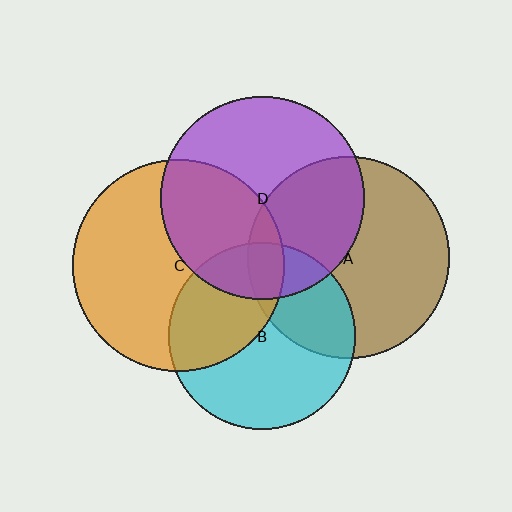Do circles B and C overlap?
Yes.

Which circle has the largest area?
Circle C (orange).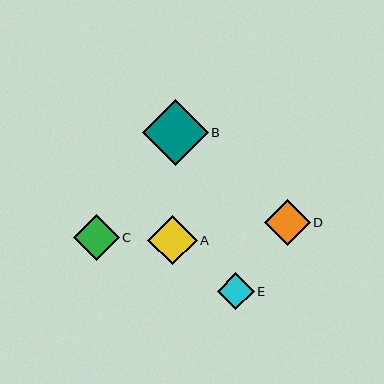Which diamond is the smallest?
Diamond E is the smallest with a size of approximately 37 pixels.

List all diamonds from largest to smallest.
From largest to smallest: B, A, C, D, E.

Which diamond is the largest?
Diamond B is the largest with a size of approximately 66 pixels.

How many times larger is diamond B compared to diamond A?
Diamond B is approximately 1.3 times the size of diamond A.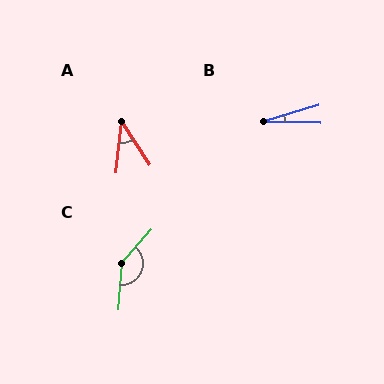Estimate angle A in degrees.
Approximately 39 degrees.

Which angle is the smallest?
B, at approximately 18 degrees.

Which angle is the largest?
C, at approximately 143 degrees.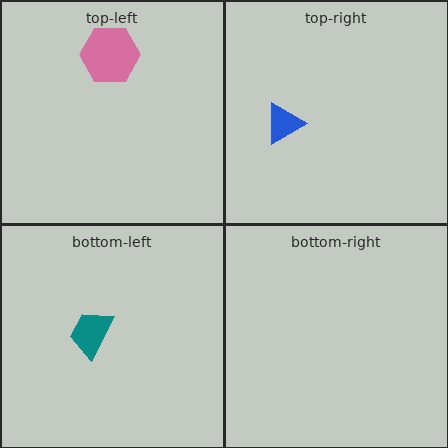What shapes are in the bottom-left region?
The teal trapezoid.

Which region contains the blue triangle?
The top-right region.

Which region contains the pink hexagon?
The top-left region.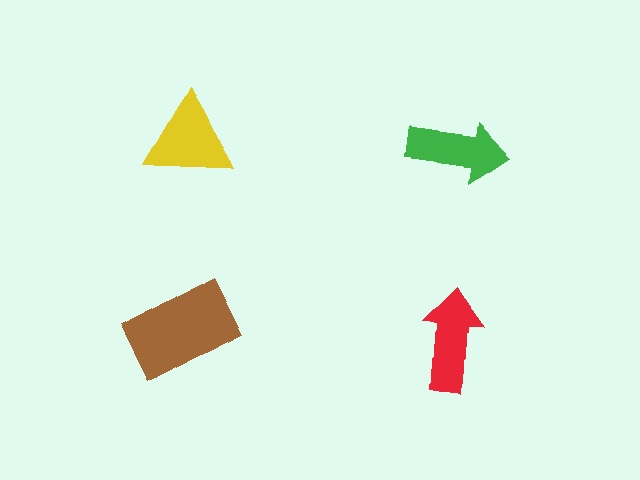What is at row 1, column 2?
A green arrow.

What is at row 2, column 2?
A red arrow.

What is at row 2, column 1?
A brown rectangle.